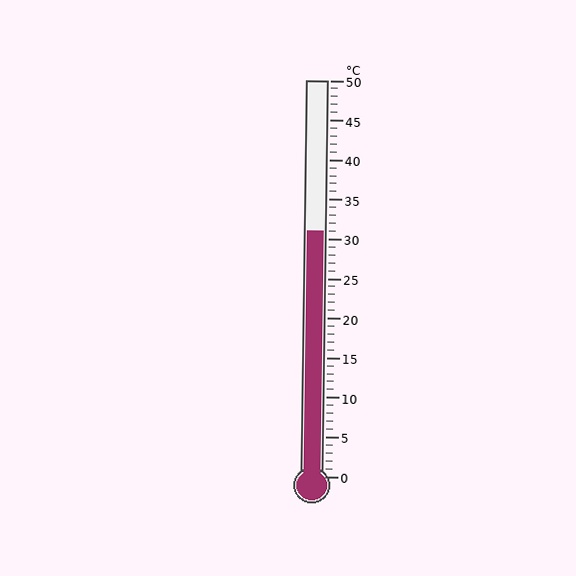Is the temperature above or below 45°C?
The temperature is below 45°C.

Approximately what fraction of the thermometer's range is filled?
The thermometer is filled to approximately 60% of its range.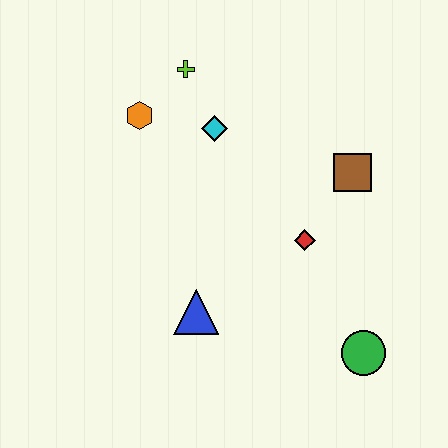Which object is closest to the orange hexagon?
The lime cross is closest to the orange hexagon.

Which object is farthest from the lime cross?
The green circle is farthest from the lime cross.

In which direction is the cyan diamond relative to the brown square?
The cyan diamond is to the left of the brown square.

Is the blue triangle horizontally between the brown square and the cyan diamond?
No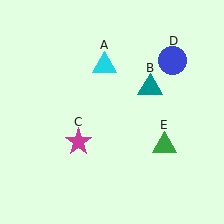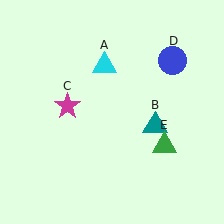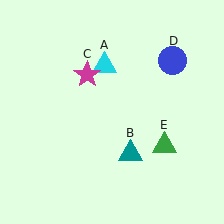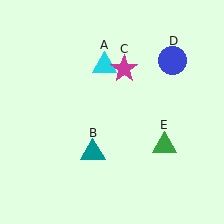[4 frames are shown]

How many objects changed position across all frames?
2 objects changed position: teal triangle (object B), magenta star (object C).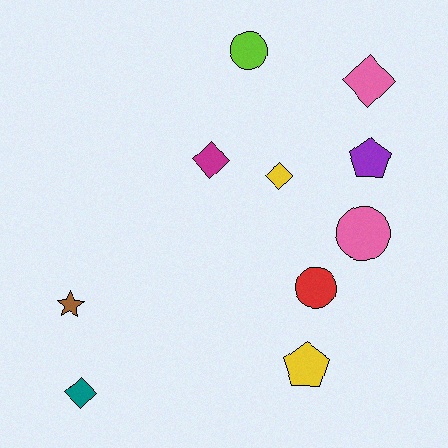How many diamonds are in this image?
There are 4 diamonds.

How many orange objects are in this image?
There are no orange objects.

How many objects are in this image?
There are 10 objects.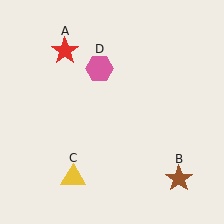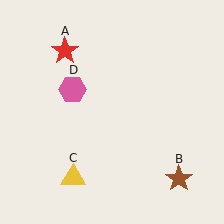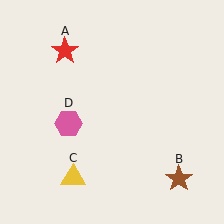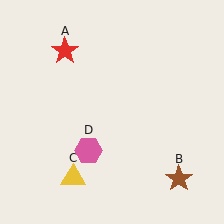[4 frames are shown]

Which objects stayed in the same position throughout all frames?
Red star (object A) and brown star (object B) and yellow triangle (object C) remained stationary.